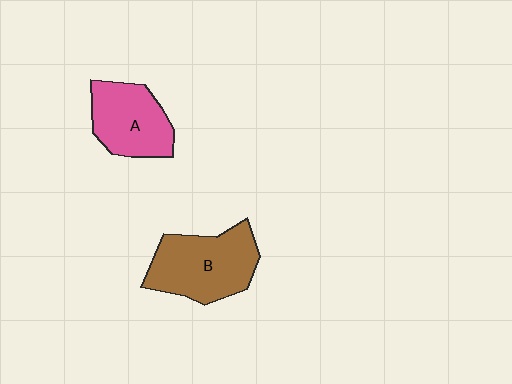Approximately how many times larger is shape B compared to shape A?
Approximately 1.3 times.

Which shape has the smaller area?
Shape A (pink).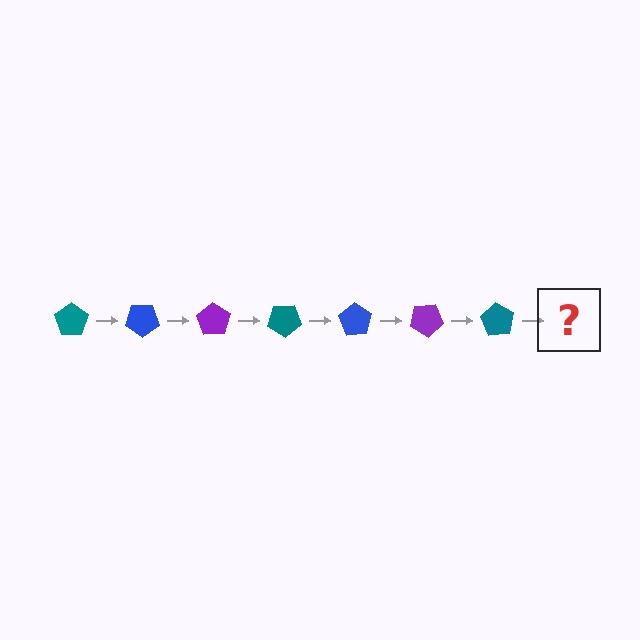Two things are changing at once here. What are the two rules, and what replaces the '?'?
The two rules are that it rotates 35 degrees each step and the color cycles through teal, blue, and purple. The '?' should be a blue pentagon, rotated 245 degrees from the start.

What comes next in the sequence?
The next element should be a blue pentagon, rotated 245 degrees from the start.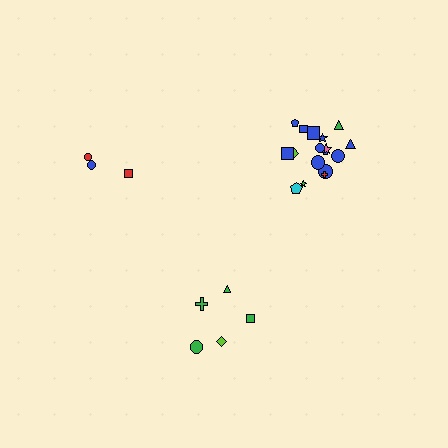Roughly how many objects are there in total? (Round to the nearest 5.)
Roughly 25 objects in total.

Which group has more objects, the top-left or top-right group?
The top-right group.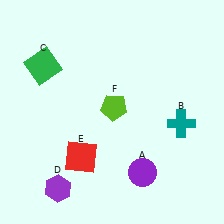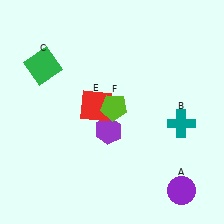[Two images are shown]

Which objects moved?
The objects that moved are: the purple circle (A), the purple hexagon (D), the red square (E).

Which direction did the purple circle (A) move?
The purple circle (A) moved right.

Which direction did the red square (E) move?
The red square (E) moved up.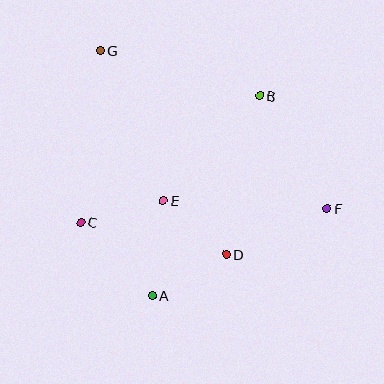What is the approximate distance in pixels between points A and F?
The distance between A and F is approximately 195 pixels.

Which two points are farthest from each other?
Points F and G are farthest from each other.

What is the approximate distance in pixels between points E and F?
The distance between E and F is approximately 164 pixels.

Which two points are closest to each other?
Points D and E are closest to each other.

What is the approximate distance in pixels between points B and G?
The distance between B and G is approximately 165 pixels.